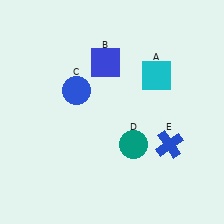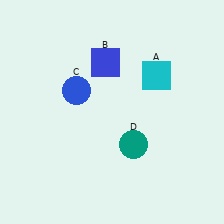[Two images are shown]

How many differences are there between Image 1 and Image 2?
There is 1 difference between the two images.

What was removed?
The blue cross (E) was removed in Image 2.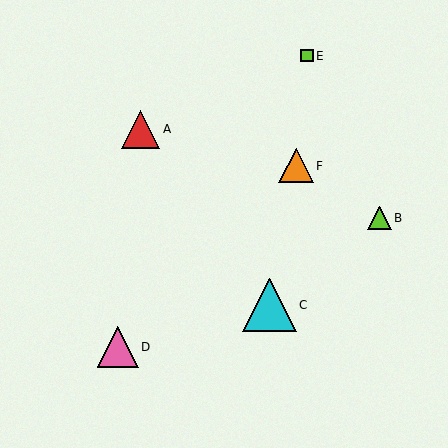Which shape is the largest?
The cyan triangle (labeled C) is the largest.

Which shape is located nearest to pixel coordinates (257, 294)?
The cyan triangle (labeled C) at (269, 305) is nearest to that location.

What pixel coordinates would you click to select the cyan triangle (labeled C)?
Click at (269, 305) to select the cyan triangle C.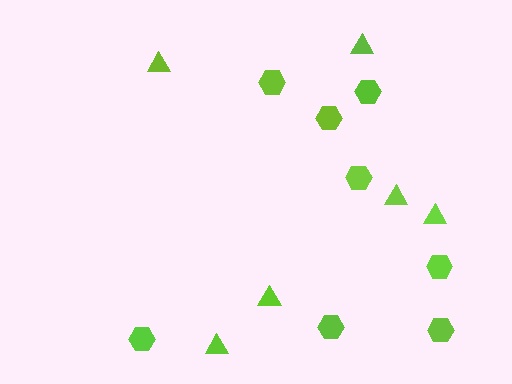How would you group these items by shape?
There are 2 groups: one group of triangles (6) and one group of hexagons (8).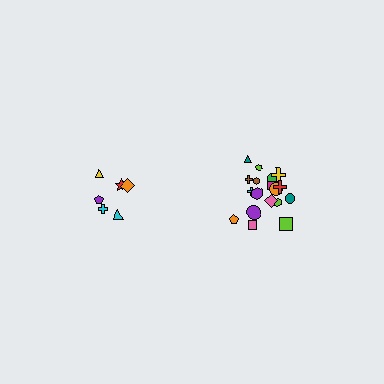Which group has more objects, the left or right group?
The right group.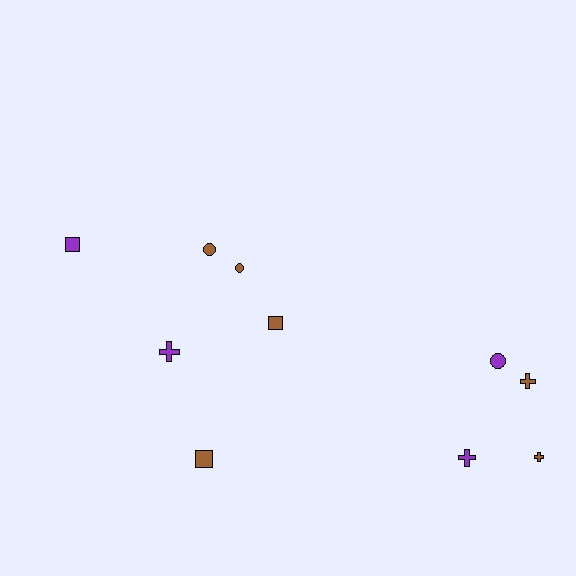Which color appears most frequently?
Brown, with 6 objects.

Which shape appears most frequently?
Cross, with 4 objects.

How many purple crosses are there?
There are 2 purple crosses.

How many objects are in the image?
There are 10 objects.